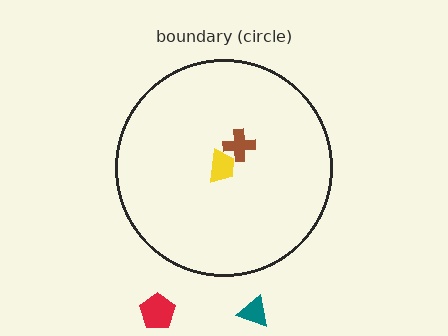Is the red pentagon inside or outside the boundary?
Outside.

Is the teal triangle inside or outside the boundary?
Outside.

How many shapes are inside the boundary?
2 inside, 2 outside.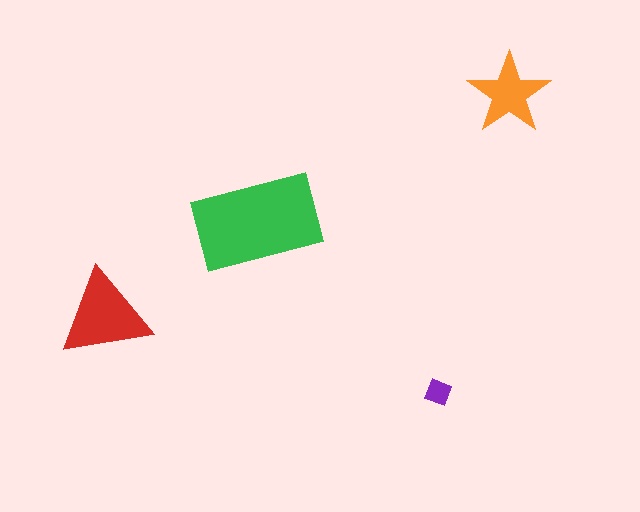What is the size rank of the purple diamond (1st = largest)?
4th.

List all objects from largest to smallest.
The green rectangle, the red triangle, the orange star, the purple diamond.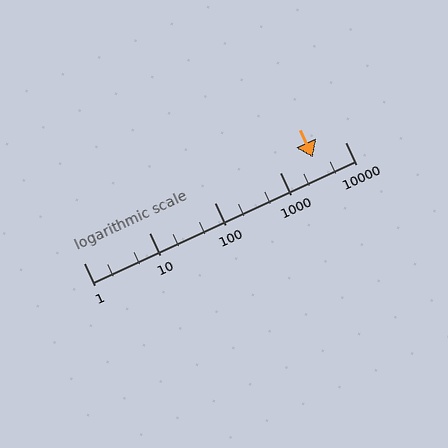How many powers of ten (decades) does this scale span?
The scale spans 4 decades, from 1 to 10000.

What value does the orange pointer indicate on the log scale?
The pointer indicates approximately 3200.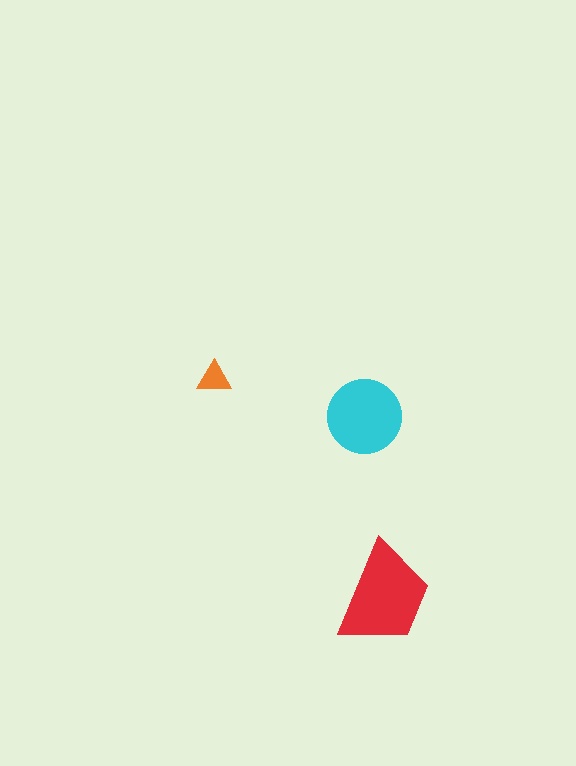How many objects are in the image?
There are 3 objects in the image.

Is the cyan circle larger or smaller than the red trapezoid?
Smaller.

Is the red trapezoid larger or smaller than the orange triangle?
Larger.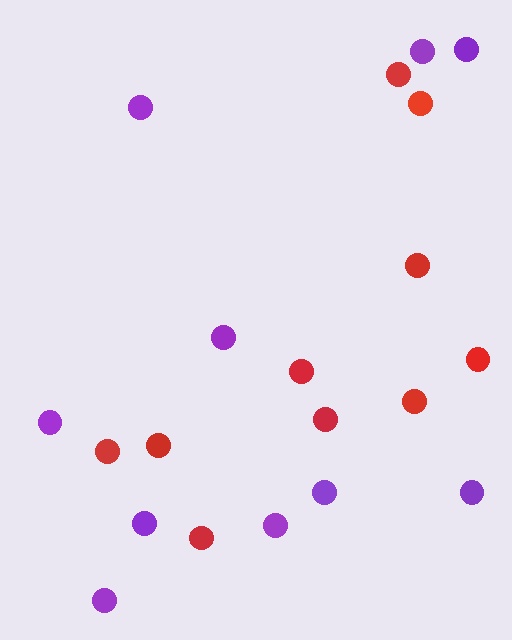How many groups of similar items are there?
There are 2 groups: one group of purple circles (10) and one group of red circles (10).